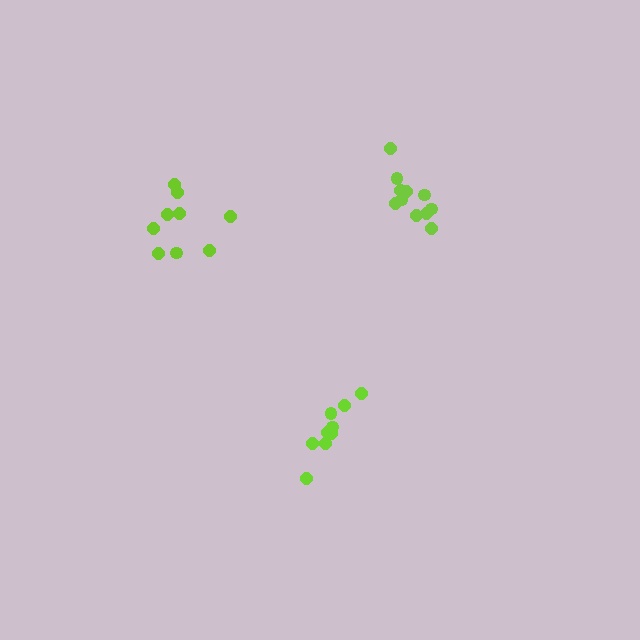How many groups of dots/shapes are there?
There are 3 groups.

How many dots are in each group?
Group 1: 11 dots, Group 2: 9 dots, Group 3: 9 dots (29 total).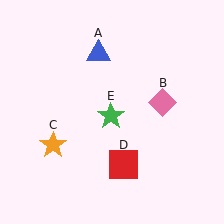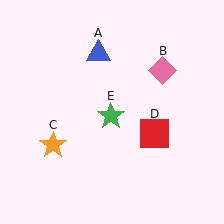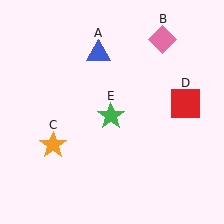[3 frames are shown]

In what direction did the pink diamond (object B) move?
The pink diamond (object B) moved up.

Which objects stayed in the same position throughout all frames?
Blue triangle (object A) and orange star (object C) and green star (object E) remained stationary.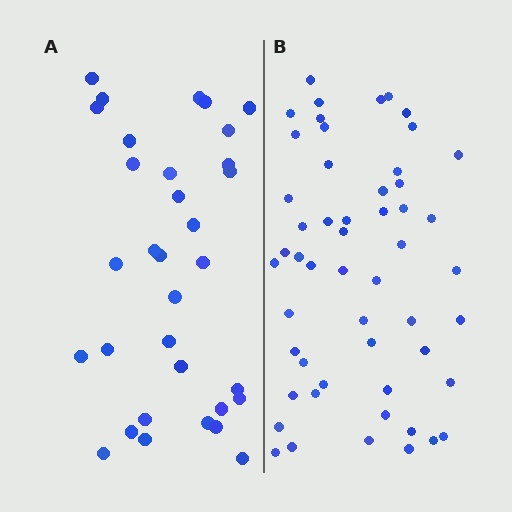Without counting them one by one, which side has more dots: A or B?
Region B (the right region) has more dots.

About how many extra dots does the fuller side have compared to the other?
Region B has approximately 20 more dots than region A.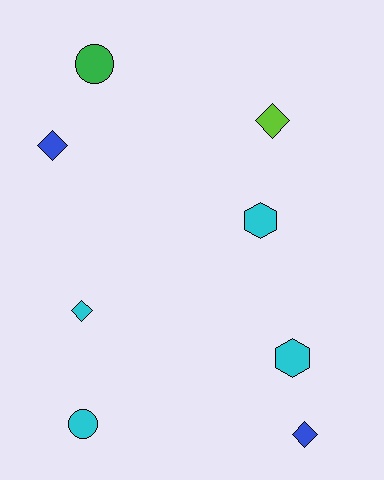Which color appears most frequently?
Cyan, with 4 objects.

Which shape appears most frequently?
Diamond, with 4 objects.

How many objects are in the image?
There are 8 objects.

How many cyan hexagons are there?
There are 2 cyan hexagons.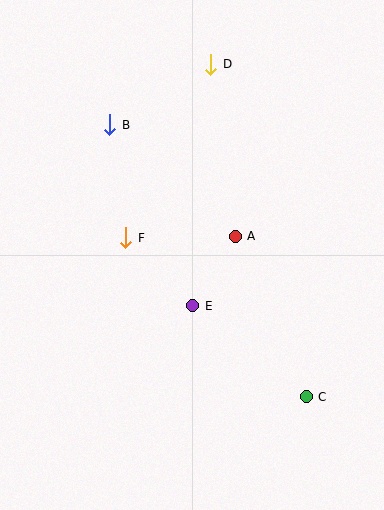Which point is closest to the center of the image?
Point A at (235, 236) is closest to the center.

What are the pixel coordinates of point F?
Point F is at (126, 238).